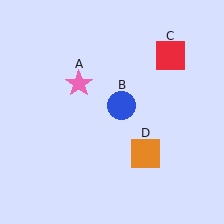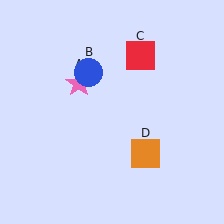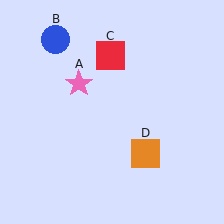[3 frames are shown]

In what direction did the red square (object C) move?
The red square (object C) moved left.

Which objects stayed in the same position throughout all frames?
Pink star (object A) and orange square (object D) remained stationary.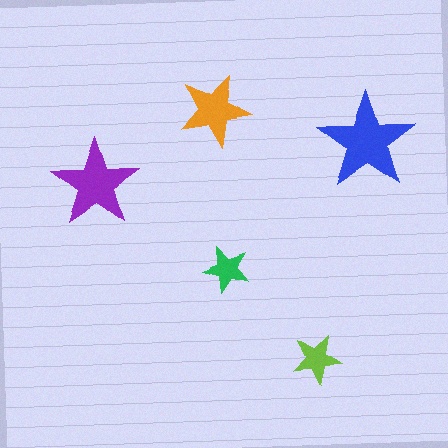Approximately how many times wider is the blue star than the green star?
About 2 times wider.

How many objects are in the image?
There are 5 objects in the image.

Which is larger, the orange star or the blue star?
The blue one.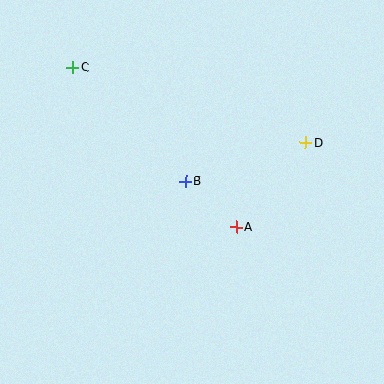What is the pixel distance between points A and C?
The distance between A and C is 228 pixels.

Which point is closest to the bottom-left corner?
Point B is closest to the bottom-left corner.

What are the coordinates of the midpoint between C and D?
The midpoint between C and D is at (189, 105).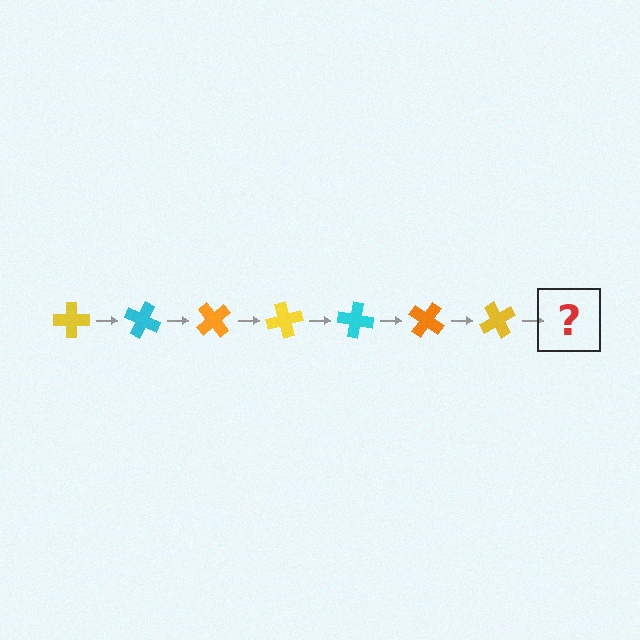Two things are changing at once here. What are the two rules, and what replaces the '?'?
The two rules are that it rotates 25 degrees each step and the color cycles through yellow, cyan, and orange. The '?' should be a cyan cross, rotated 175 degrees from the start.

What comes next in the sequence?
The next element should be a cyan cross, rotated 175 degrees from the start.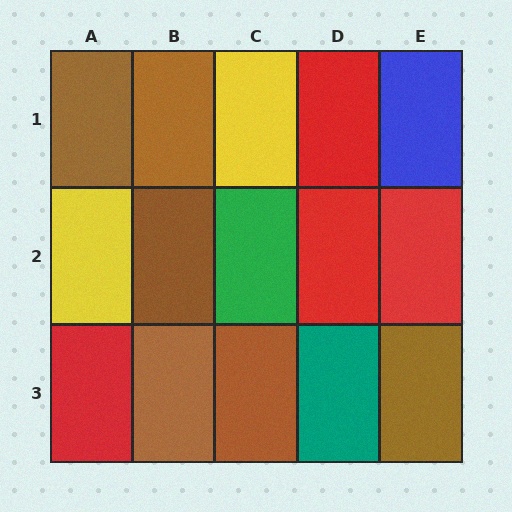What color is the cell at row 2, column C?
Green.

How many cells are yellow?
2 cells are yellow.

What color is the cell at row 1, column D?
Red.